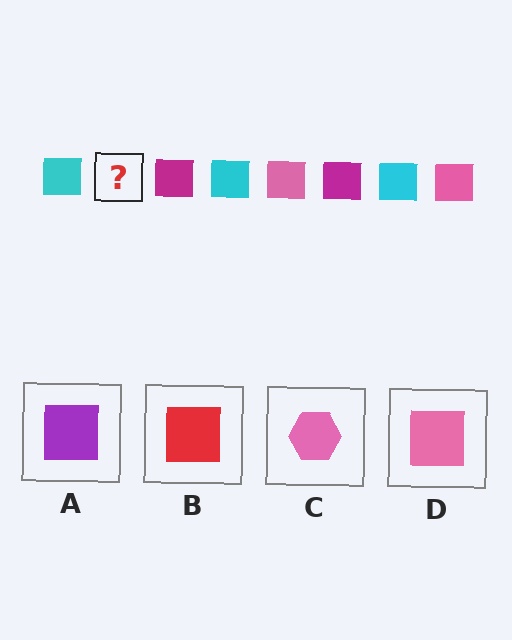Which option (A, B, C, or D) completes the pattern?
D.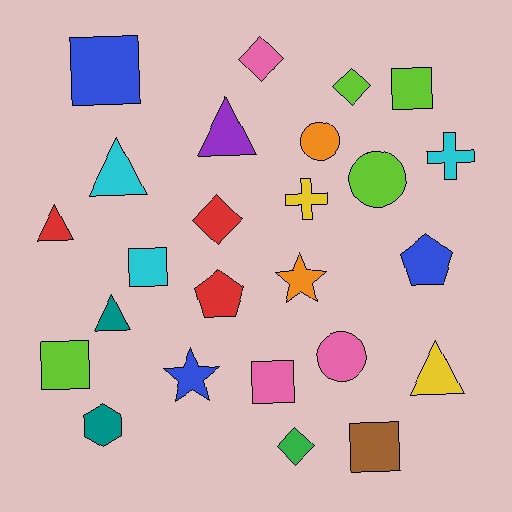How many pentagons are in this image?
There are 2 pentagons.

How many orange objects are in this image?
There are 2 orange objects.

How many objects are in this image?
There are 25 objects.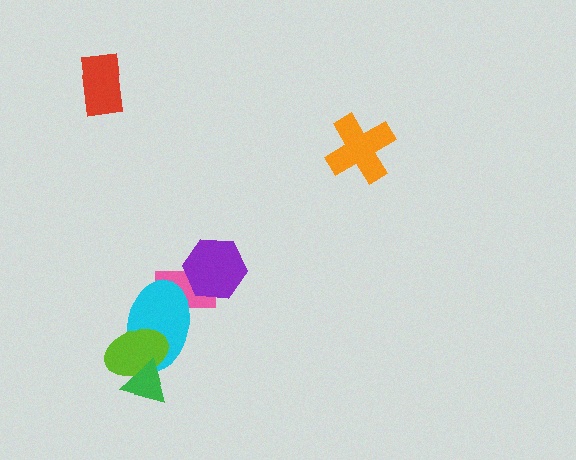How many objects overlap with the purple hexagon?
1 object overlaps with the purple hexagon.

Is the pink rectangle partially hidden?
Yes, it is partially covered by another shape.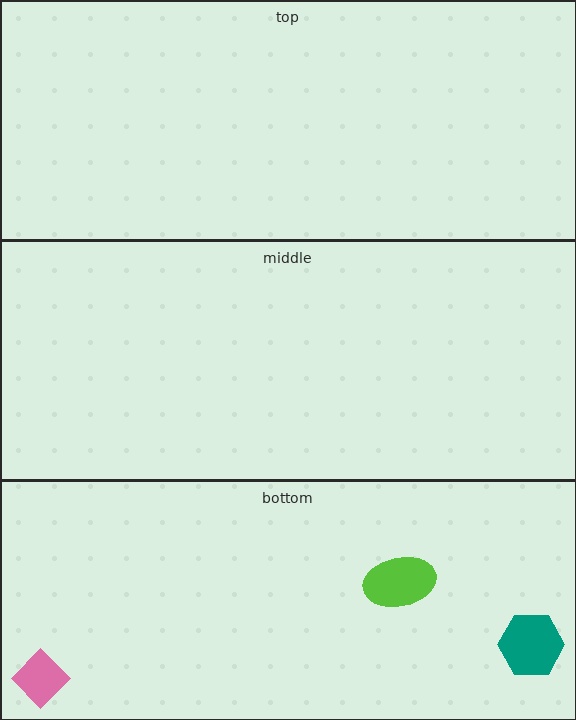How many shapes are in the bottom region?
3.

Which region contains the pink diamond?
The bottom region.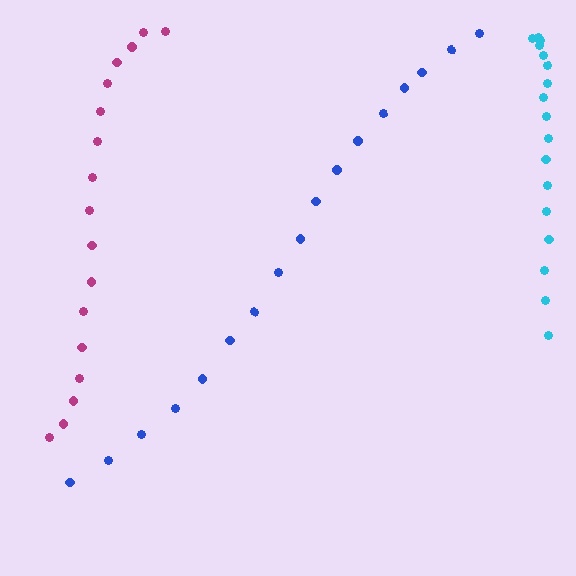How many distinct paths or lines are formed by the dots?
There are 3 distinct paths.